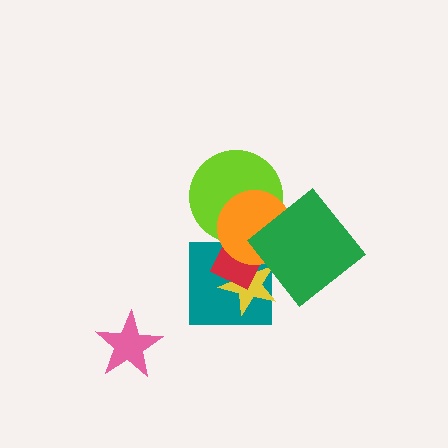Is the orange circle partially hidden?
Yes, it is partially covered by another shape.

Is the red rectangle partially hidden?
Yes, it is partially covered by another shape.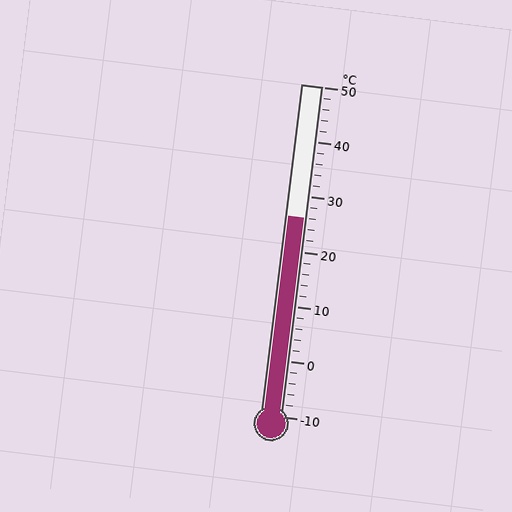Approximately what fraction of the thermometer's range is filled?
The thermometer is filled to approximately 60% of its range.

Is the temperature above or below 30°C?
The temperature is below 30°C.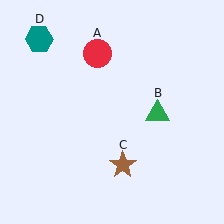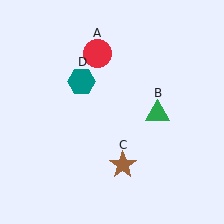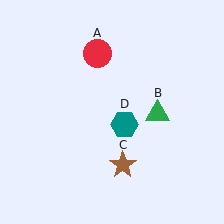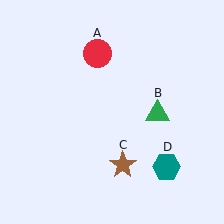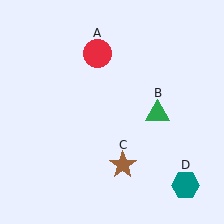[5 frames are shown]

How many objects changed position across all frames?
1 object changed position: teal hexagon (object D).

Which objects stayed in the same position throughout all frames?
Red circle (object A) and green triangle (object B) and brown star (object C) remained stationary.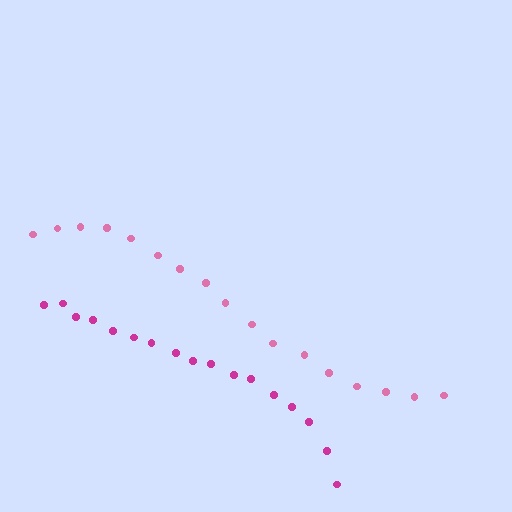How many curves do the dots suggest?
There are 2 distinct paths.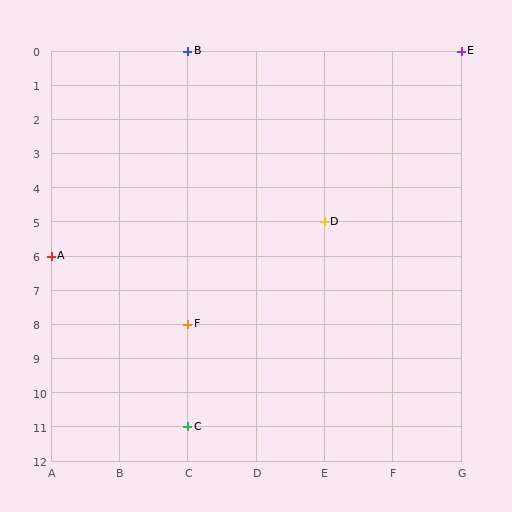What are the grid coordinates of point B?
Point B is at grid coordinates (C, 0).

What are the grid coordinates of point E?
Point E is at grid coordinates (G, 0).